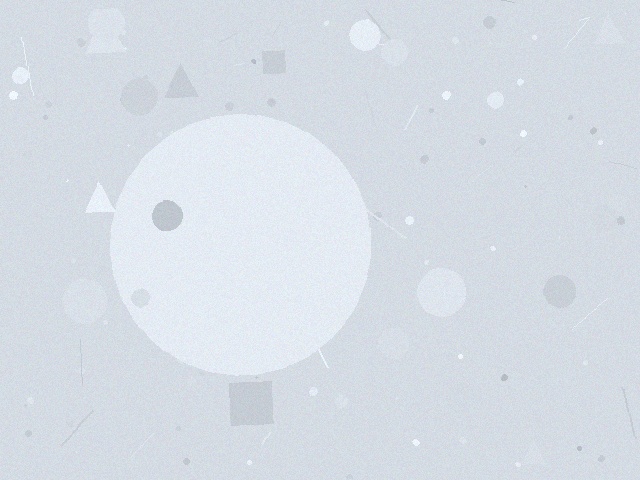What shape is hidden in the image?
A circle is hidden in the image.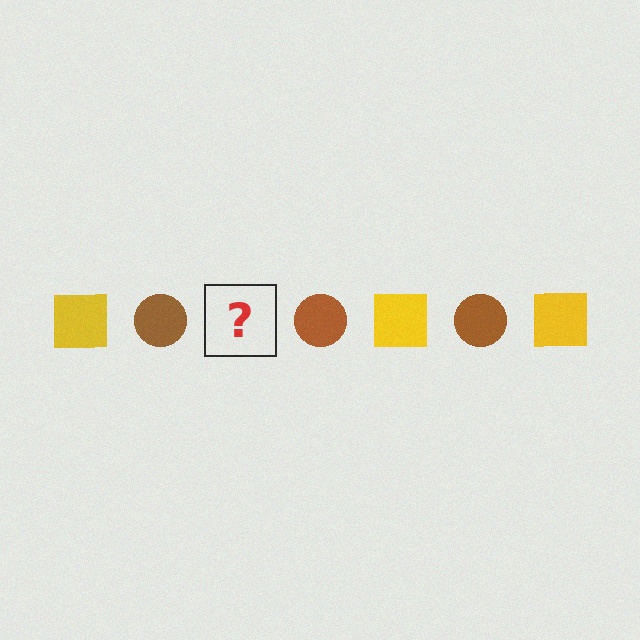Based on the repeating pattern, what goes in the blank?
The blank should be a yellow square.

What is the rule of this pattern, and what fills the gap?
The rule is that the pattern alternates between yellow square and brown circle. The gap should be filled with a yellow square.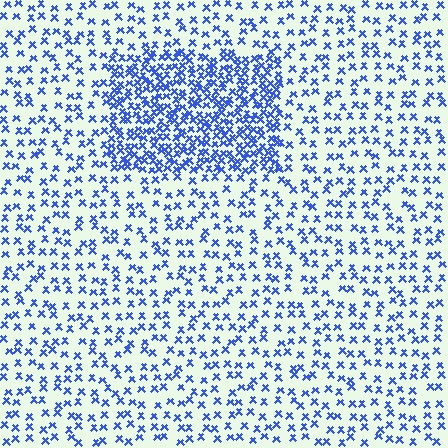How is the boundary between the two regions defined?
The boundary is defined by a change in element density (approximately 2.5x ratio). All elements are the same color, size, and shape.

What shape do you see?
I see a rectangle.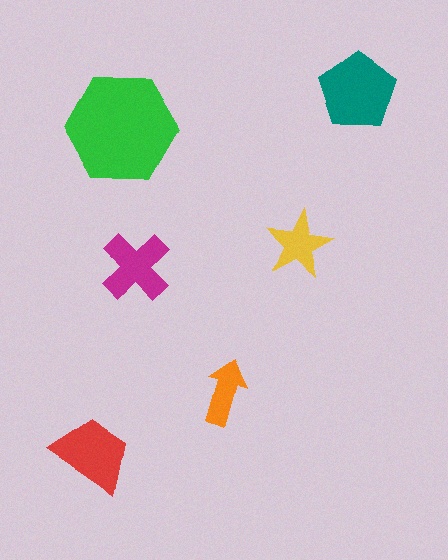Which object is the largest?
The green hexagon.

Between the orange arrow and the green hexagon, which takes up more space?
The green hexagon.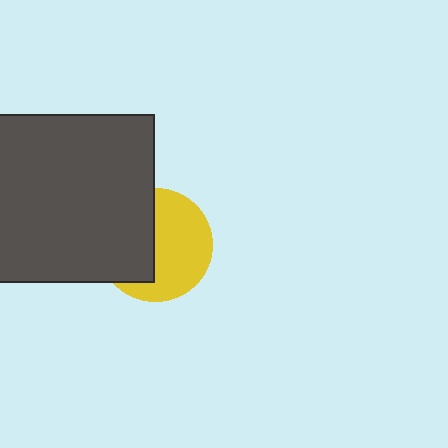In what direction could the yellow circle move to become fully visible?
The yellow circle could move right. That would shift it out from behind the dark gray square entirely.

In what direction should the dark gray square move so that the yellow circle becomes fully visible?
The dark gray square should move left. That is the shortest direction to clear the overlap and leave the yellow circle fully visible.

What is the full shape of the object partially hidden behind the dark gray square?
The partially hidden object is a yellow circle.